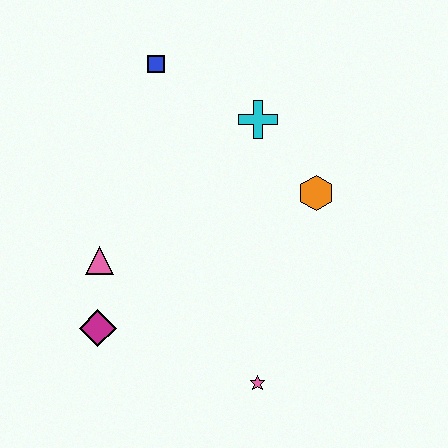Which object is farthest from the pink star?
The blue square is farthest from the pink star.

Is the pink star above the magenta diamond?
No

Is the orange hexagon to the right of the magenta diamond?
Yes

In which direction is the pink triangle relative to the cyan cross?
The pink triangle is to the left of the cyan cross.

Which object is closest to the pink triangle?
The magenta diamond is closest to the pink triangle.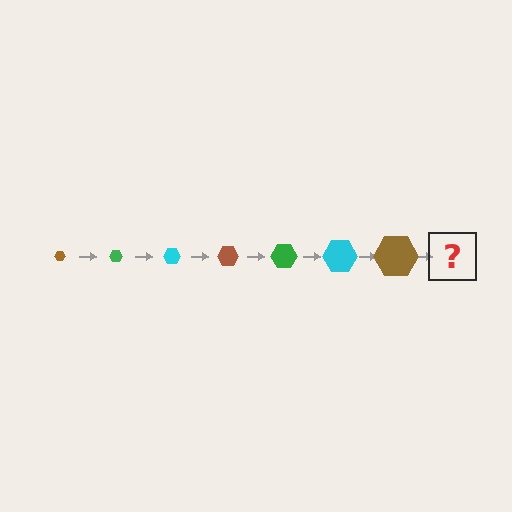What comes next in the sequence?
The next element should be a green hexagon, larger than the previous one.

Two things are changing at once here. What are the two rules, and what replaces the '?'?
The two rules are that the hexagon grows larger each step and the color cycles through brown, green, and cyan. The '?' should be a green hexagon, larger than the previous one.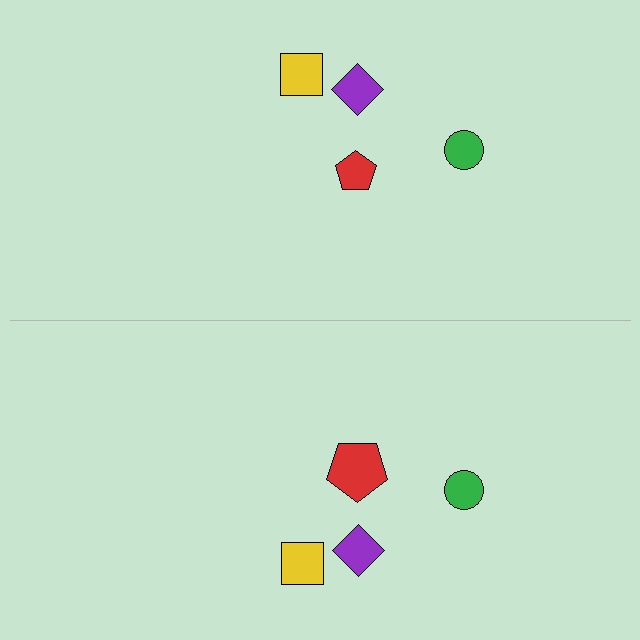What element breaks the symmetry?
The red pentagon on the bottom side has a different size than its mirror counterpart.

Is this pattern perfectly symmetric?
No, the pattern is not perfectly symmetric. The red pentagon on the bottom side has a different size than its mirror counterpart.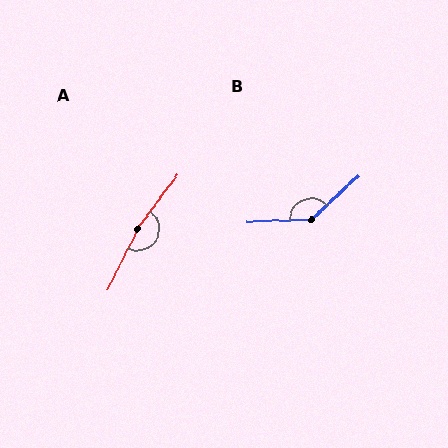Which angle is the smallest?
B, at approximately 139 degrees.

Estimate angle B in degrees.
Approximately 139 degrees.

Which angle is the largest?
A, at approximately 170 degrees.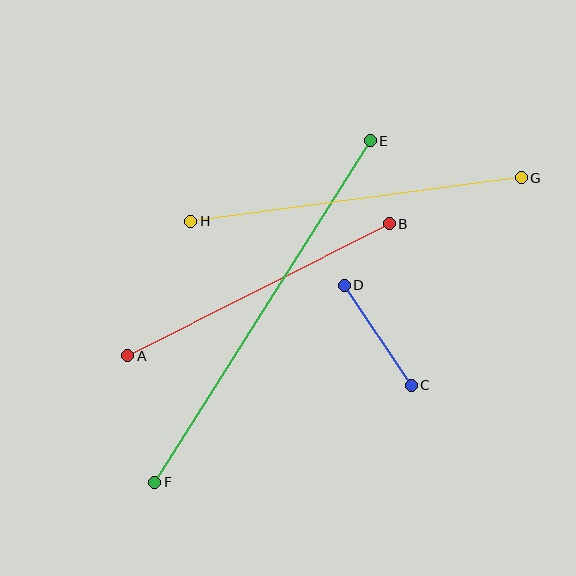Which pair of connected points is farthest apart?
Points E and F are farthest apart.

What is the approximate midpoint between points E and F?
The midpoint is at approximately (262, 311) pixels.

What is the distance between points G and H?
The distance is approximately 333 pixels.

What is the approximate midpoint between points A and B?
The midpoint is at approximately (259, 290) pixels.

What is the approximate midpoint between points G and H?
The midpoint is at approximately (356, 200) pixels.